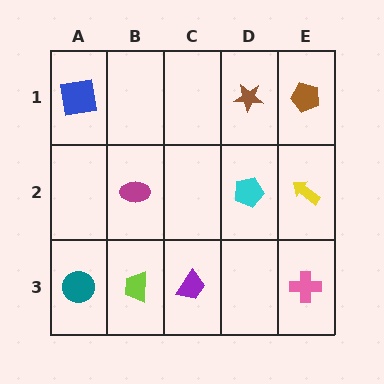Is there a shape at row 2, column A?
No, that cell is empty.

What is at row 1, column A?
A blue square.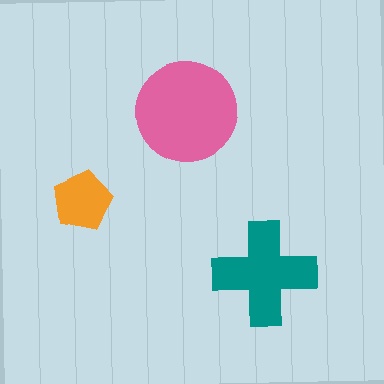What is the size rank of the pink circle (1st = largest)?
1st.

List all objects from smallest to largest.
The orange pentagon, the teal cross, the pink circle.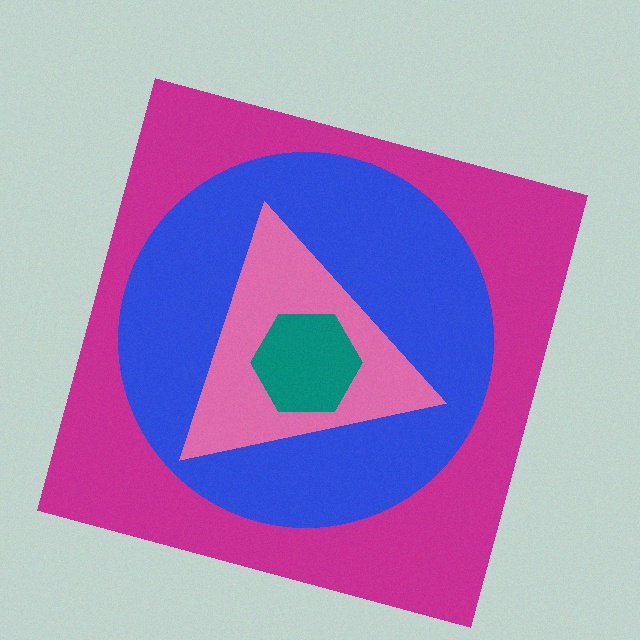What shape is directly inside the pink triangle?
The teal hexagon.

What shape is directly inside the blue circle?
The pink triangle.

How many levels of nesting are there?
4.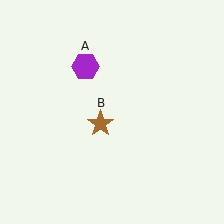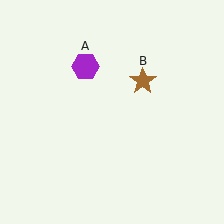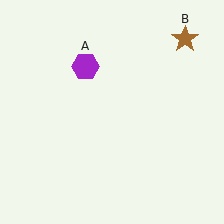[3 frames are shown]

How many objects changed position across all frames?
1 object changed position: brown star (object B).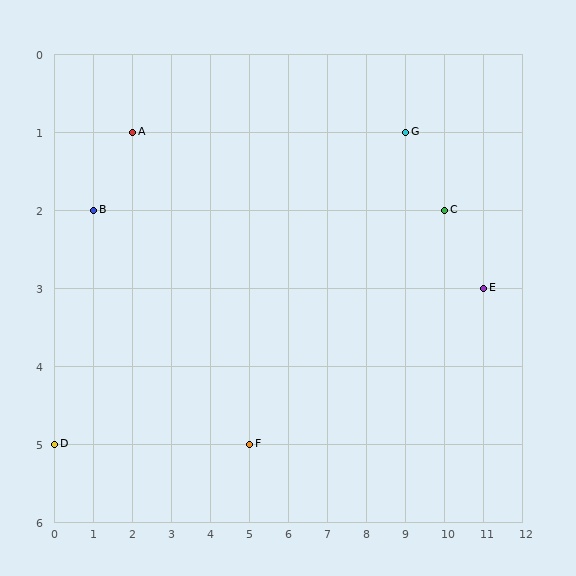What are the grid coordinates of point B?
Point B is at grid coordinates (1, 2).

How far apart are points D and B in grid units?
Points D and B are 1 column and 3 rows apart (about 3.2 grid units diagonally).